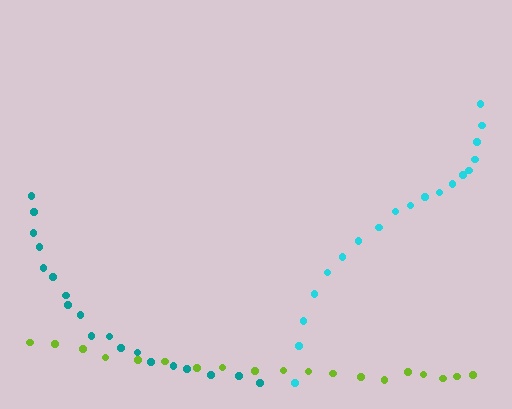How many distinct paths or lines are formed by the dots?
There are 3 distinct paths.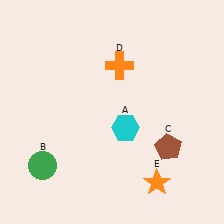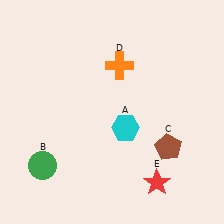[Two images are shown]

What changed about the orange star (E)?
In Image 1, E is orange. In Image 2, it changed to red.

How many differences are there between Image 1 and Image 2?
There is 1 difference between the two images.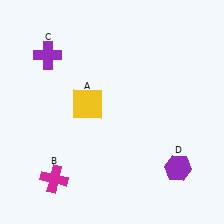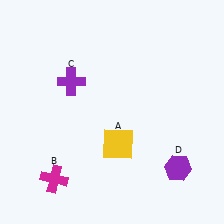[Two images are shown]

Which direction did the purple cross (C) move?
The purple cross (C) moved down.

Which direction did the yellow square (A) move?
The yellow square (A) moved down.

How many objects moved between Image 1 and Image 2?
2 objects moved between the two images.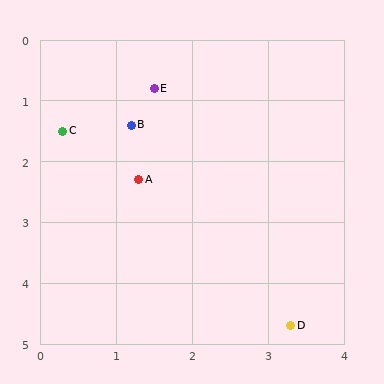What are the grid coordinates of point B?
Point B is at approximately (1.2, 1.4).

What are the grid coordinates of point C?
Point C is at approximately (0.3, 1.5).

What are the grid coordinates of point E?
Point E is at approximately (1.5, 0.8).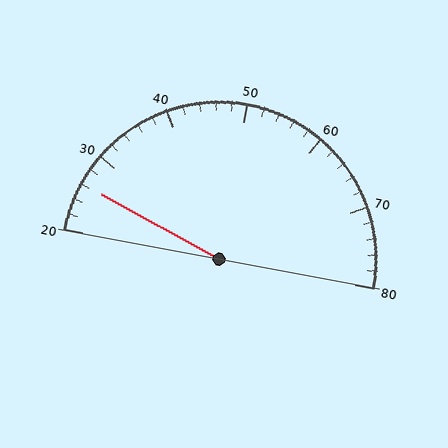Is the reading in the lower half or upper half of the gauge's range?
The reading is in the lower half of the range (20 to 80).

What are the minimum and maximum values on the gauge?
The gauge ranges from 20 to 80.